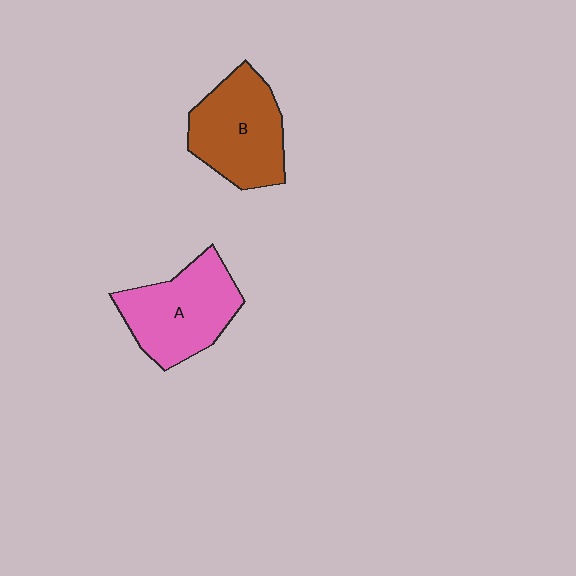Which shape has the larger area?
Shape A (pink).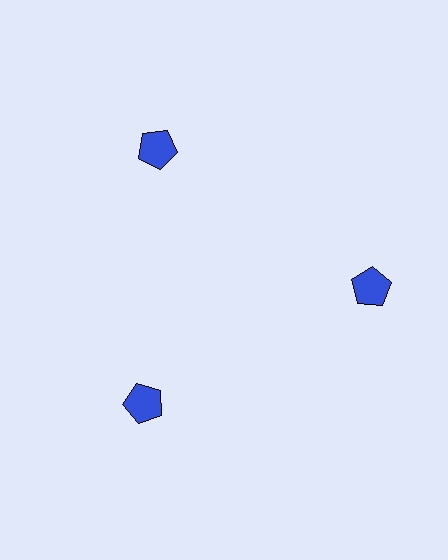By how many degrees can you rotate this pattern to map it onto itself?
The pattern maps onto itself every 120 degrees of rotation.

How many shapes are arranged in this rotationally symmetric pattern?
There are 3 shapes, arranged in 3 groups of 1.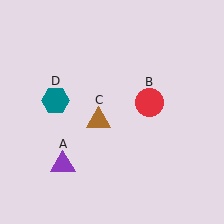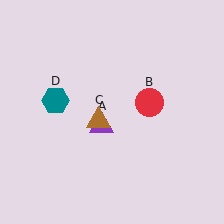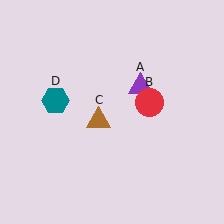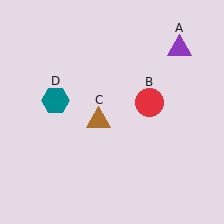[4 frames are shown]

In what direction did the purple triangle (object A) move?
The purple triangle (object A) moved up and to the right.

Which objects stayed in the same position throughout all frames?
Red circle (object B) and brown triangle (object C) and teal hexagon (object D) remained stationary.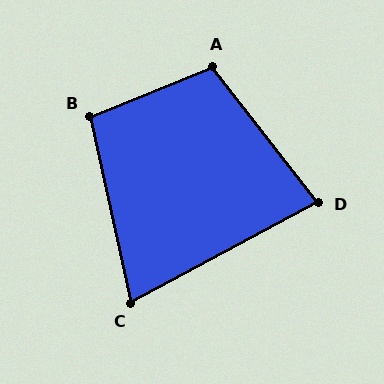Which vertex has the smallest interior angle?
C, at approximately 74 degrees.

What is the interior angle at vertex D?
Approximately 80 degrees (acute).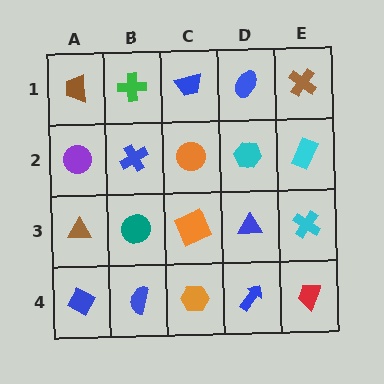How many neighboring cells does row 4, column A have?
2.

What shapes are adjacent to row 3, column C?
An orange circle (row 2, column C), an orange hexagon (row 4, column C), a teal circle (row 3, column B), a blue triangle (row 3, column D).